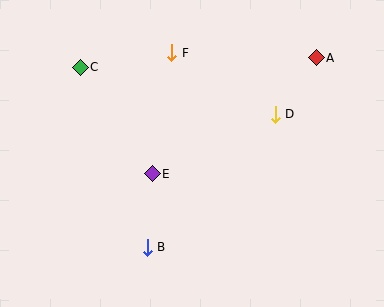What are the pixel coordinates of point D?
Point D is at (275, 114).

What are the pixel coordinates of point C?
Point C is at (80, 67).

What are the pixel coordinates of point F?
Point F is at (172, 53).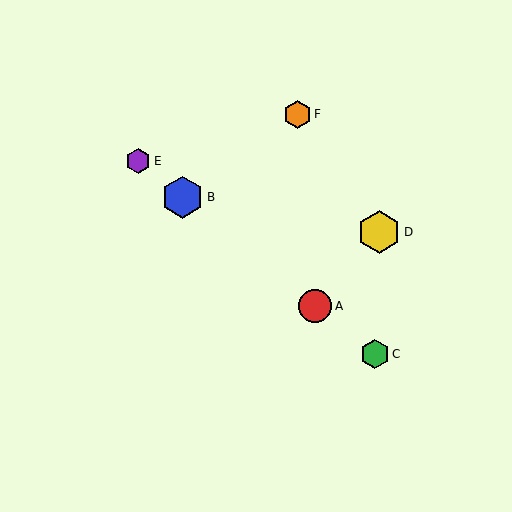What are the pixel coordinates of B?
Object B is at (183, 197).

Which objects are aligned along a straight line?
Objects A, B, C, E are aligned along a straight line.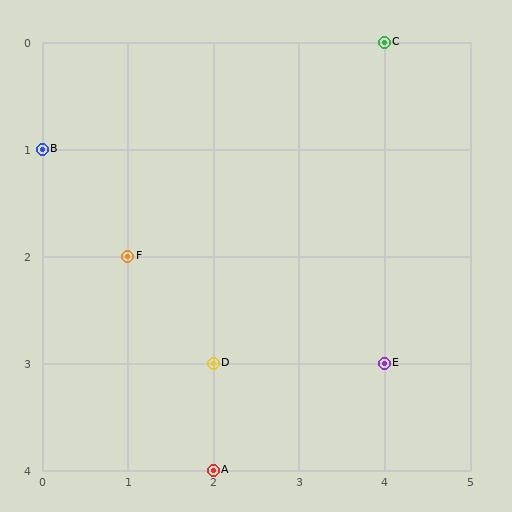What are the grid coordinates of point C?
Point C is at grid coordinates (4, 0).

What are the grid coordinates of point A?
Point A is at grid coordinates (2, 4).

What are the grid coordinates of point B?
Point B is at grid coordinates (0, 1).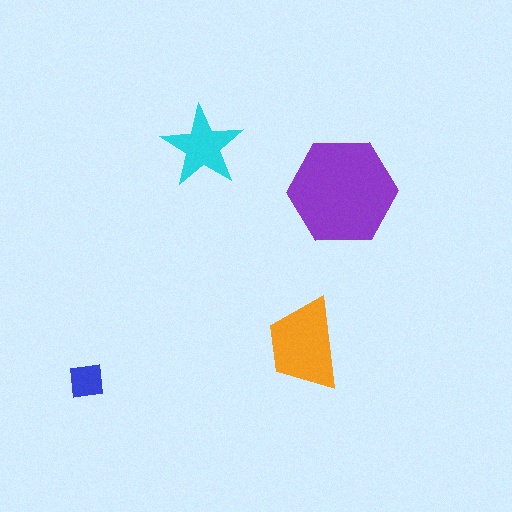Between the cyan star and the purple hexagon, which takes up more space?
The purple hexagon.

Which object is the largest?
The purple hexagon.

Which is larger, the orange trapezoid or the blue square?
The orange trapezoid.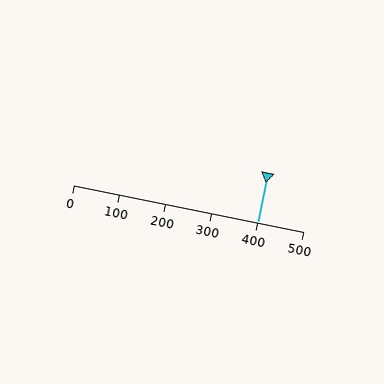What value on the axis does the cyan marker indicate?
The marker indicates approximately 400.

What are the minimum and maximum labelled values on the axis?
The axis runs from 0 to 500.